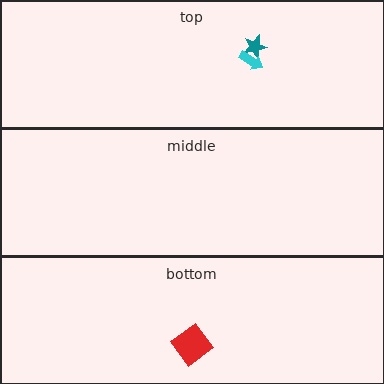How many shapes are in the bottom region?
1.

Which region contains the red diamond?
The bottom region.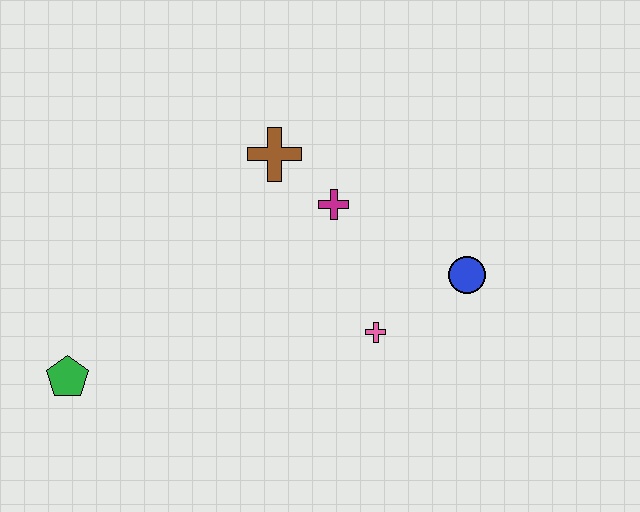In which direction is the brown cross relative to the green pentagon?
The brown cross is above the green pentagon.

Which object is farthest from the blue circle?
The green pentagon is farthest from the blue circle.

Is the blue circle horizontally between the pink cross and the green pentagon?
No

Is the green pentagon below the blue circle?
Yes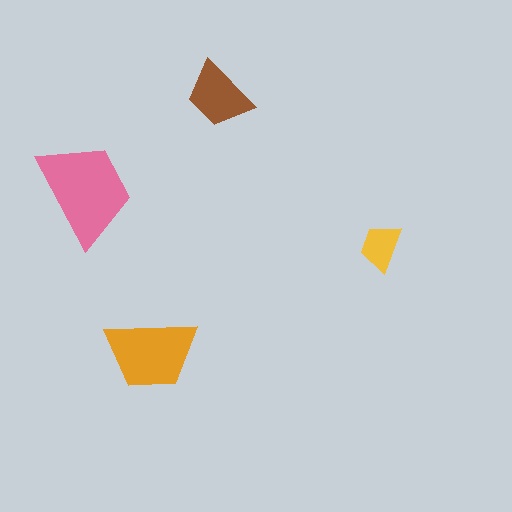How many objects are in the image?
There are 4 objects in the image.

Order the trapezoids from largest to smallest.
the pink one, the orange one, the brown one, the yellow one.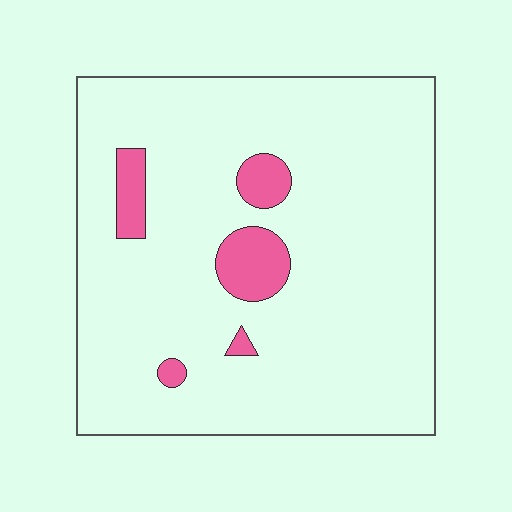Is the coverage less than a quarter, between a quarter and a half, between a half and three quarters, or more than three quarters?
Less than a quarter.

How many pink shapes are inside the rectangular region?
5.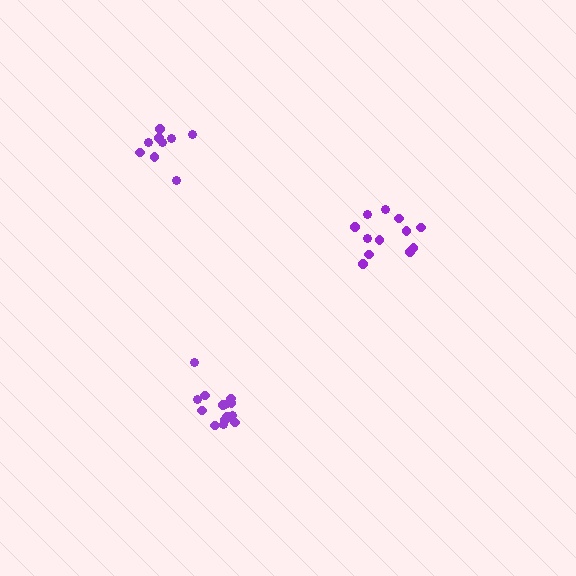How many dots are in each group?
Group 1: 9 dots, Group 2: 15 dots, Group 3: 12 dots (36 total).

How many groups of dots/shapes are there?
There are 3 groups.